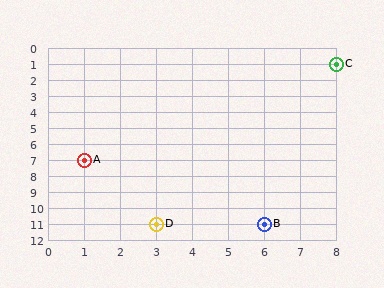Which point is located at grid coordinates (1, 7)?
Point A is at (1, 7).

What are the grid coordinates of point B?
Point B is at grid coordinates (6, 11).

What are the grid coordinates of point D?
Point D is at grid coordinates (3, 11).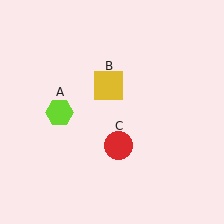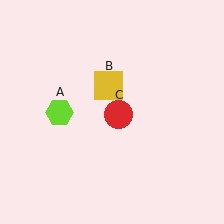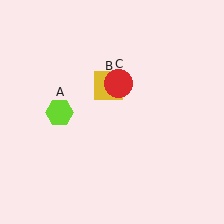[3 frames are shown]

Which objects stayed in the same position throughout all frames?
Lime hexagon (object A) and yellow square (object B) remained stationary.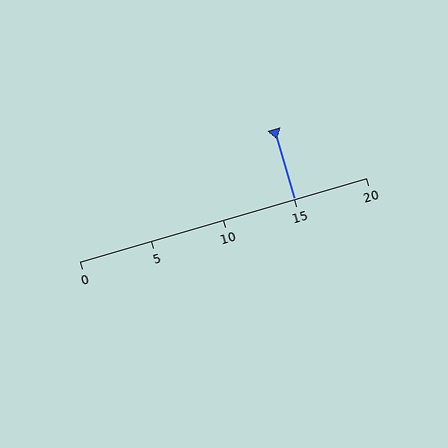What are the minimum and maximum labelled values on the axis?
The axis runs from 0 to 20.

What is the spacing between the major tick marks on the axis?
The major ticks are spaced 5 apart.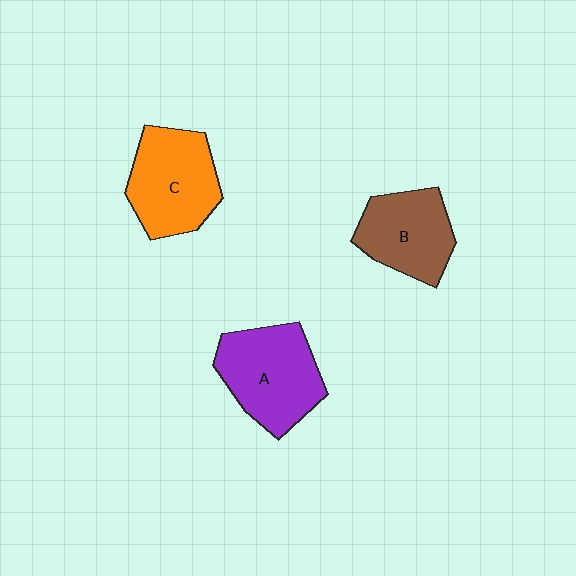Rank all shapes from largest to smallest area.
From largest to smallest: A (purple), C (orange), B (brown).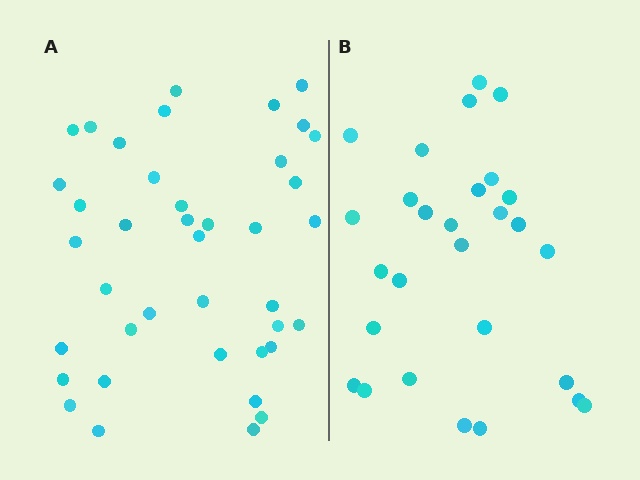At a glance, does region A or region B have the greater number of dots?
Region A (the left region) has more dots.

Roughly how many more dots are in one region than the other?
Region A has roughly 12 or so more dots than region B.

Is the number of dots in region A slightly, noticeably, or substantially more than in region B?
Region A has noticeably more, but not dramatically so. The ratio is roughly 1.4 to 1.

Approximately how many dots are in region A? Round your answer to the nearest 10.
About 40 dots.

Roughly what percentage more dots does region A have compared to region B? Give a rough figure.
About 45% more.